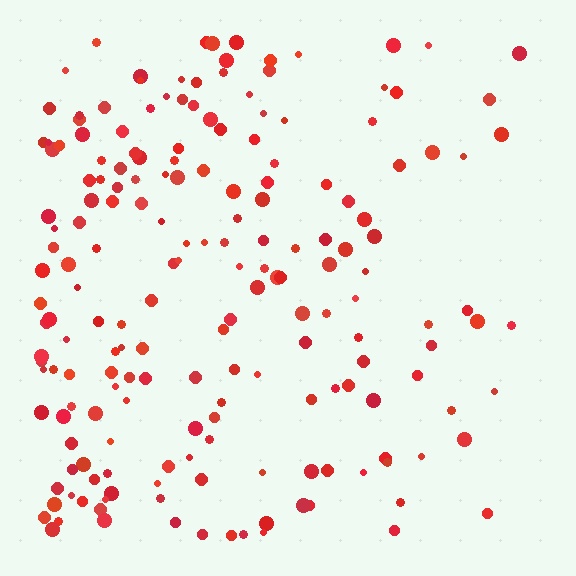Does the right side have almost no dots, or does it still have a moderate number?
Still a moderate number, just noticeably fewer than the left.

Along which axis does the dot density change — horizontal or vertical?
Horizontal.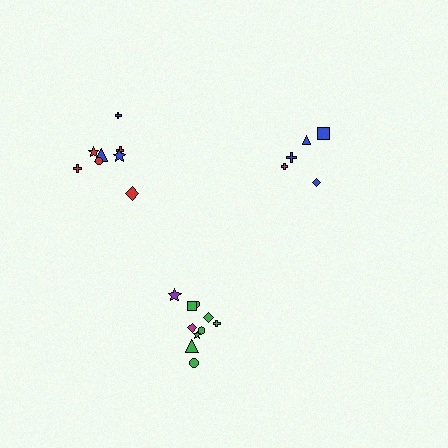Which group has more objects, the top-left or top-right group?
The top-left group.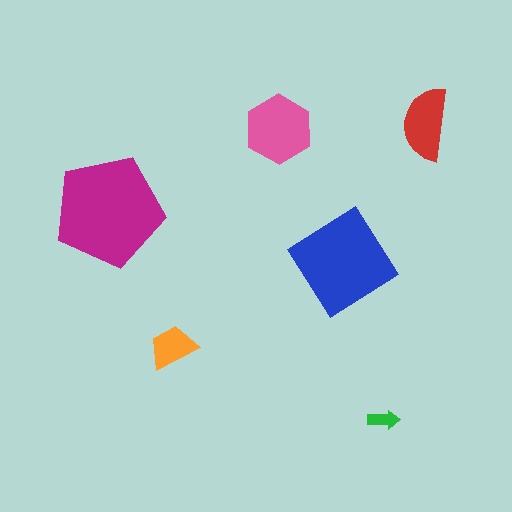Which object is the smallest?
The green arrow.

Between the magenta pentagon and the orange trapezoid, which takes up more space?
The magenta pentagon.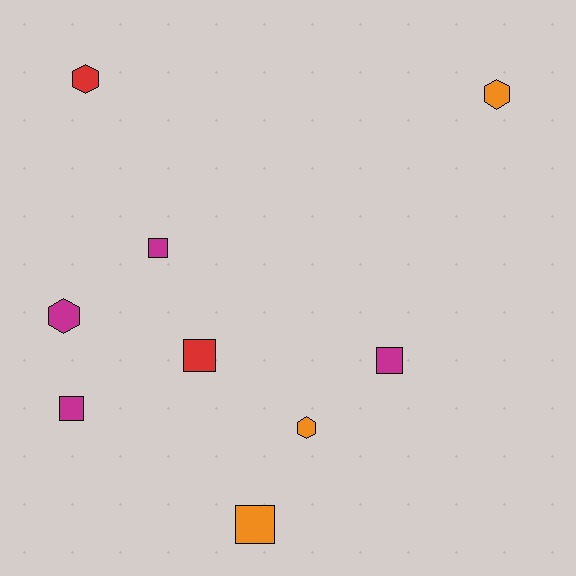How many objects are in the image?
There are 9 objects.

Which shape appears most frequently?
Square, with 5 objects.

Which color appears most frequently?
Magenta, with 4 objects.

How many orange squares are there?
There is 1 orange square.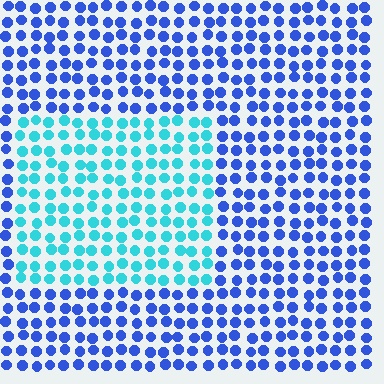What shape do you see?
I see a rectangle.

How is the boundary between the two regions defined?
The boundary is defined purely by a slight shift in hue (about 45 degrees). Spacing, size, and orientation are identical on both sides.